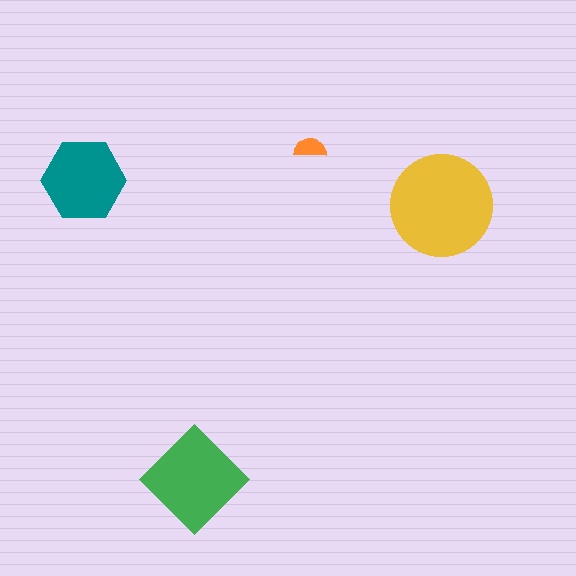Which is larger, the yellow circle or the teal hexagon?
The yellow circle.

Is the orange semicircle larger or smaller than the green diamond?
Smaller.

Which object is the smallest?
The orange semicircle.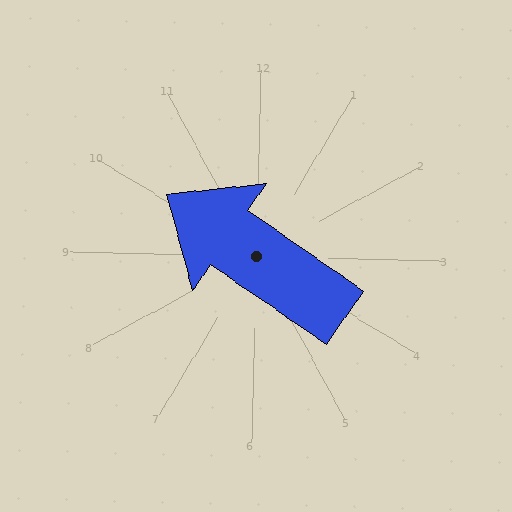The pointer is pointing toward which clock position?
Roughly 10 o'clock.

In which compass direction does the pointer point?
Northwest.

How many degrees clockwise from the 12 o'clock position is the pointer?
Approximately 303 degrees.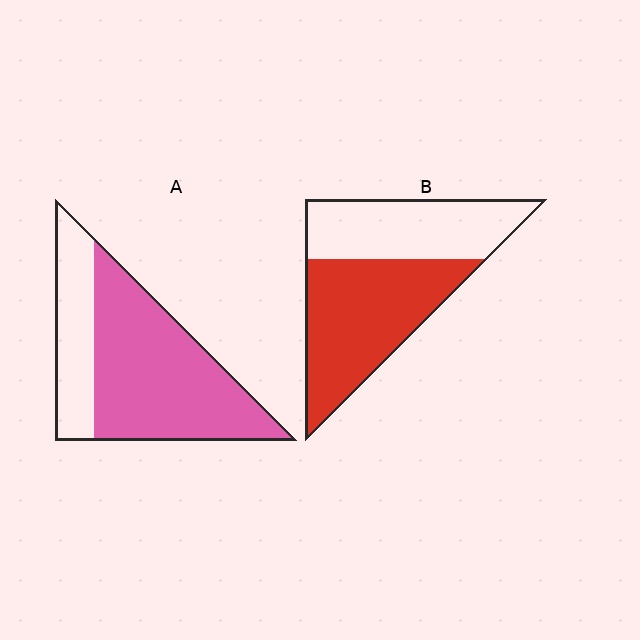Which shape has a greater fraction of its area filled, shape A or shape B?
Shape A.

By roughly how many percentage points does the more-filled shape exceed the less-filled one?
By roughly 15 percentage points (A over B).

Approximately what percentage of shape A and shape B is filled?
A is approximately 70% and B is approximately 55%.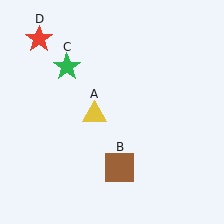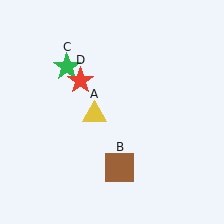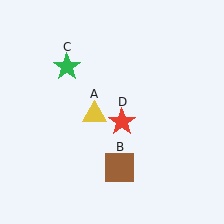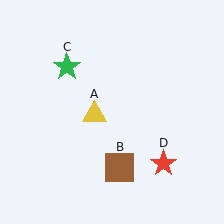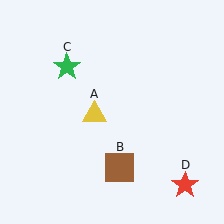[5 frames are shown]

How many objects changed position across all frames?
1 object changed position: red star (object D).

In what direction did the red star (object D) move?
The red star (object D) moved down and to the right.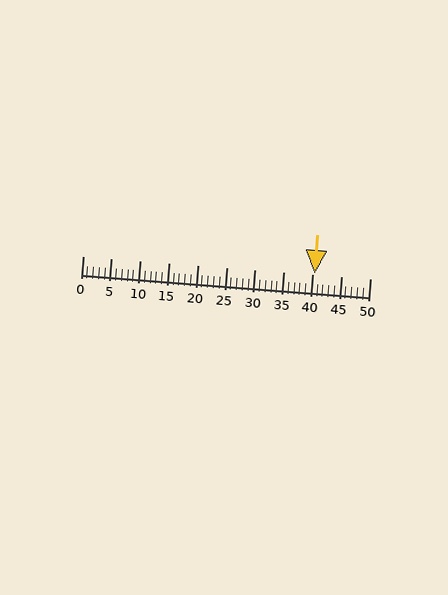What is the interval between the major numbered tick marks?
The major tick marks are spaced 5 units apart.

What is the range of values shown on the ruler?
The ruler shows values from 0 to 50.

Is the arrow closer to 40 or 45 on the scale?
The arrow is closer to 40.